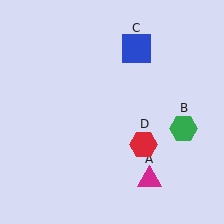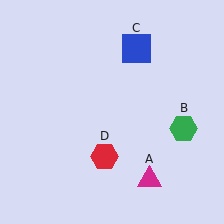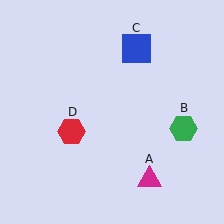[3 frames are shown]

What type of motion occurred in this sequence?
The red hexagon (object D) rotated clockwise around the center of the scene.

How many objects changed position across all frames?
1 object changed position: red hexagon (object D).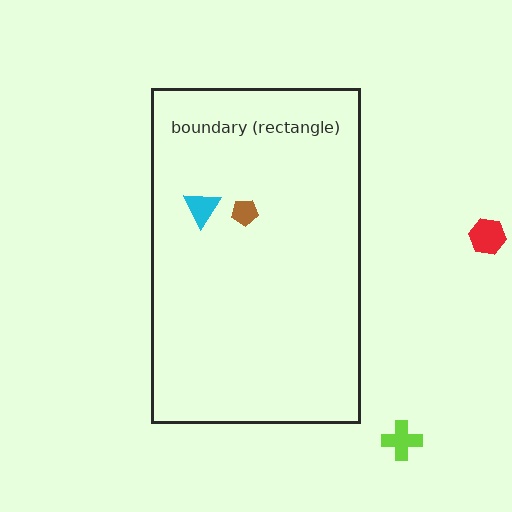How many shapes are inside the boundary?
2 inside, 2 outside.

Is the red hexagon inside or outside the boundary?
Outside.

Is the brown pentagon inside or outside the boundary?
Inside.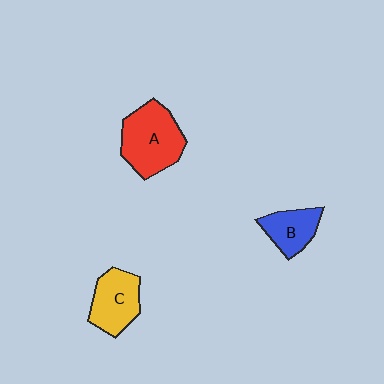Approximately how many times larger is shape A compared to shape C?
Approximately 1.4 times.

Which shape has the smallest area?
Shape B (blue).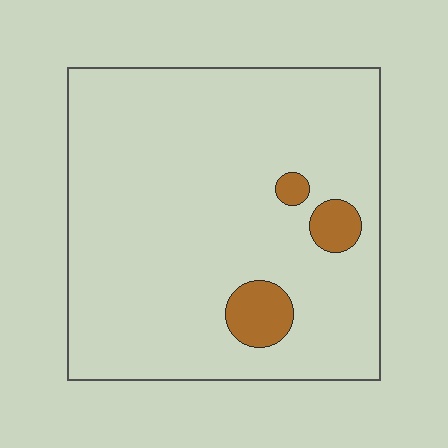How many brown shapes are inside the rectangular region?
3.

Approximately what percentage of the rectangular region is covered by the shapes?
Approximately 5%.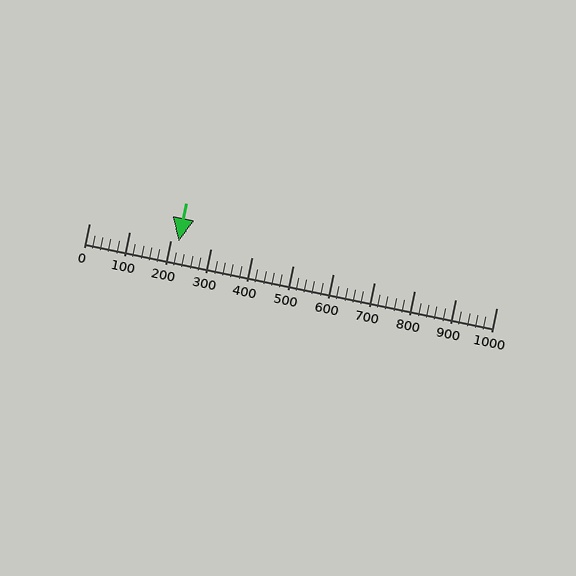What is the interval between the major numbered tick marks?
The major tick marks are spaced 100 units apart.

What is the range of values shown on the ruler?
The ruler shows values from 0 to 1000.